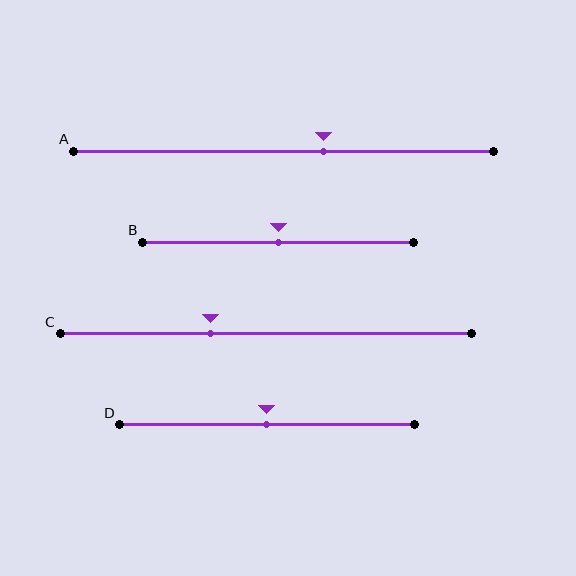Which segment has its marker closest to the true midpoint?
Segment B has its marker closest to the true midpoint.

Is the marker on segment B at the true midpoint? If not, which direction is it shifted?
Yes, the marker on segment B is at the true midpoint.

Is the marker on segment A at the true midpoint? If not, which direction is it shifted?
No, the marker on segment A is shifted to the right by about 10% of the segment length.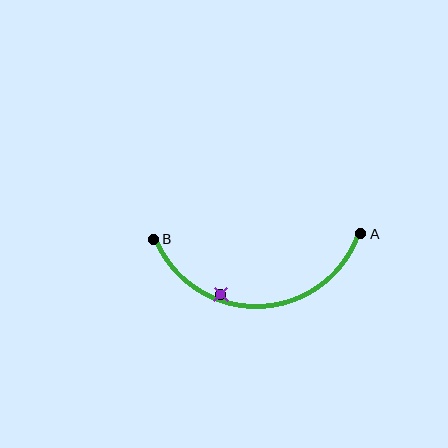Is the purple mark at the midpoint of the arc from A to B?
No — the purple mark does not lie on the arc at all. It sits slightly inside the curve.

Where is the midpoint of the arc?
The arc midpoint is the point on the curve farthest from the straight line joining A and B. It sits below that line.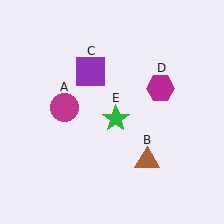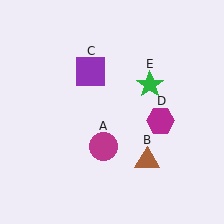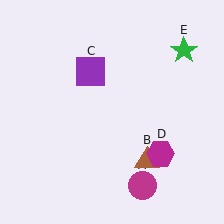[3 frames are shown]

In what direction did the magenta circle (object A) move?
The magenta circle (object A) moved down and to the right.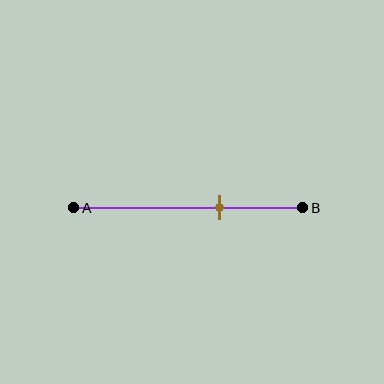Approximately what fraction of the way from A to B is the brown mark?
The brown mark is approximately 65% of the way from A to B.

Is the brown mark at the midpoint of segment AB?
No, the mark is at about 65% from A, not at the 50% midpoint.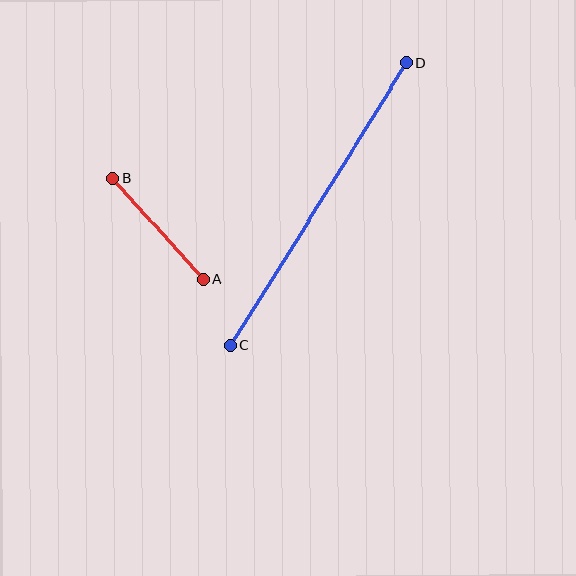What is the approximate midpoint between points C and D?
The midpoint is at approximately (319, 204) pixels.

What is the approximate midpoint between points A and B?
The midpoint is at approximately (158, 229) pixels.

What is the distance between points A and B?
The distance is approximately 135 pixels.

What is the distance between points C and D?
The distance is approximately 333 pixels.